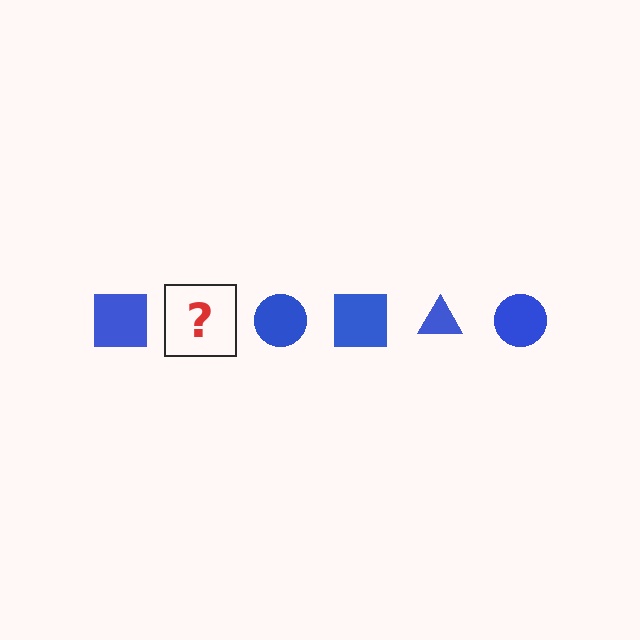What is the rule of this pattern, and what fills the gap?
The rule is that the pattern cycles through square, triangle, circle shapes in blue. The gap should be filled with a blue triangle.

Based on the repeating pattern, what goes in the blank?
The blank should be a blue triangle.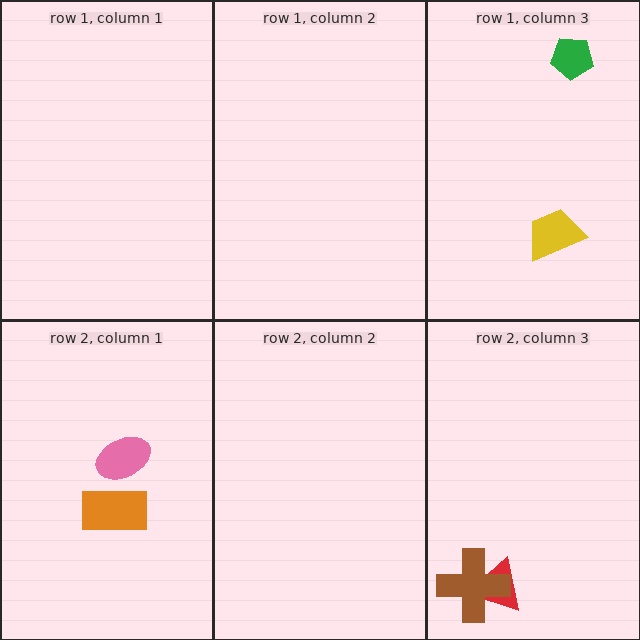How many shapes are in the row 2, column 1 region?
2.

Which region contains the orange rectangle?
The row 2, column 1 region.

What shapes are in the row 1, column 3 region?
The yellow trapezoid, the green pentagon.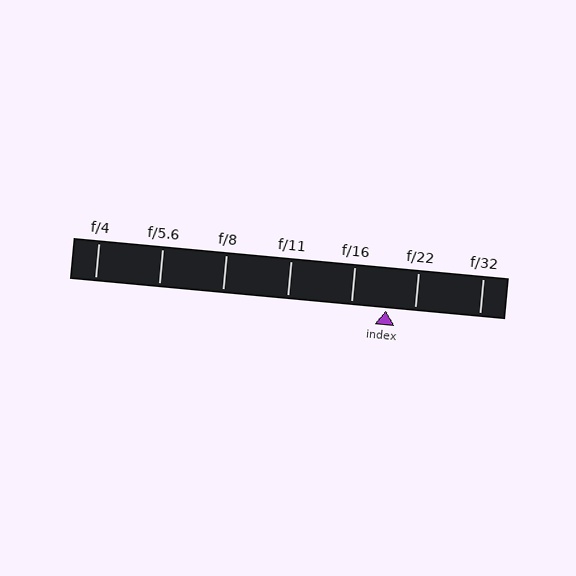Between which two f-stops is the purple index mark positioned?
The index mark is between f/16 and f/22.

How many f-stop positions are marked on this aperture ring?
There are 7 f-stop positions marked.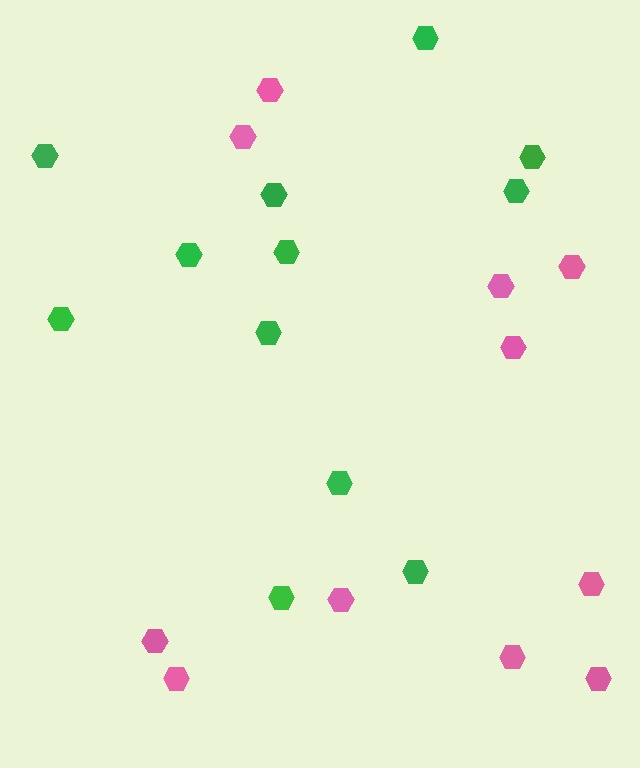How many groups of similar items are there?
There are 2 groups: one group of green hexagons (12) and one group of pink hexagons (11).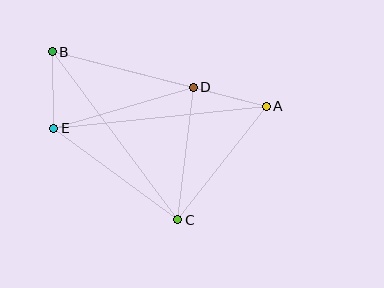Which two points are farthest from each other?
Points A and B are farthest from each other.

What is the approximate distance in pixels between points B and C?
The distance between B and C is approximately 210 pixels.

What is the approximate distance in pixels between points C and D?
The distance between C and D is approximately 133 pixels.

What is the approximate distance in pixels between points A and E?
The distance between A and E is approximately 213 pixels.